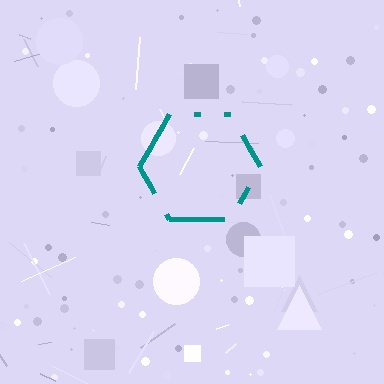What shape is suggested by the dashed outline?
The dashed outline suggests a hexagon.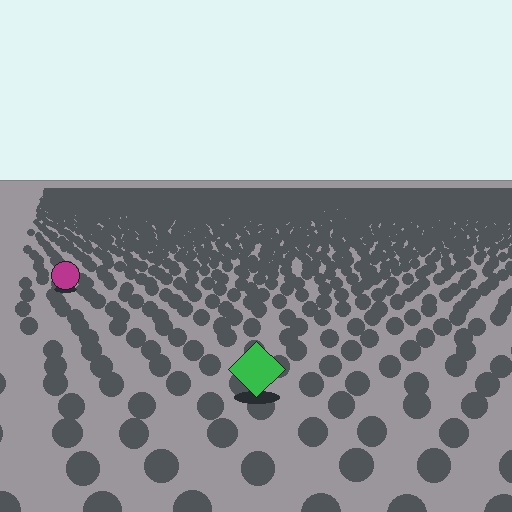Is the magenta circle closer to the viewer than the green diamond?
No. The green diamond is closer — you can tell from the texture gradient: the ground texture is coarser near it.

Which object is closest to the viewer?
The green diamond is closest. The texture marks near it are larger and more spread out.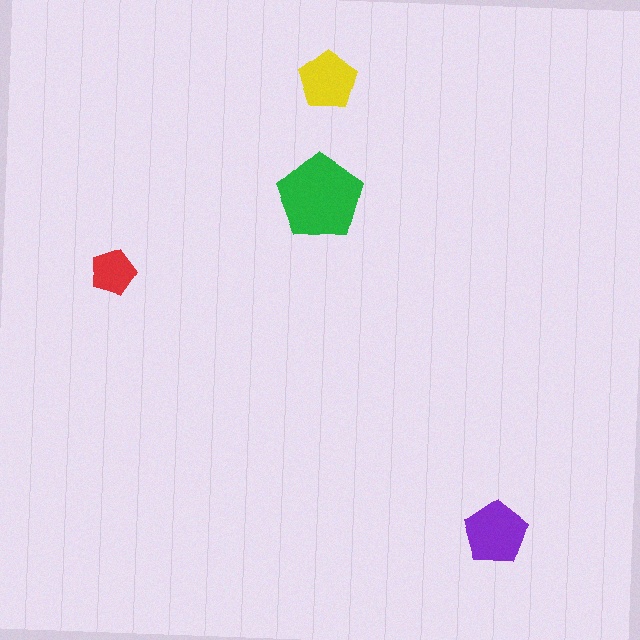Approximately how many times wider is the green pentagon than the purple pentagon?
About 1.5 times wider.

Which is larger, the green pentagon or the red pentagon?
The green one.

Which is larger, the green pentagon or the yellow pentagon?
The green one.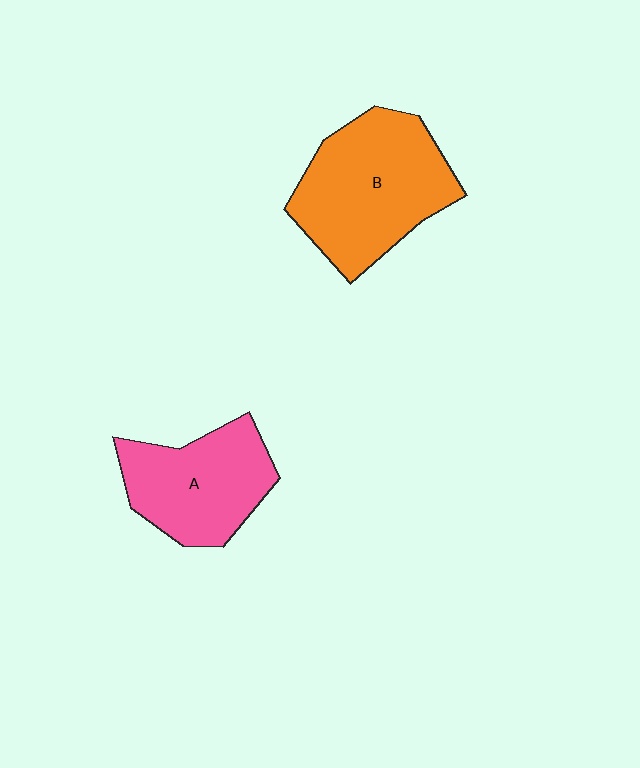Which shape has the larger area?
Shape B (orange).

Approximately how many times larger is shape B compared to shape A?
Approximately 1.3 times.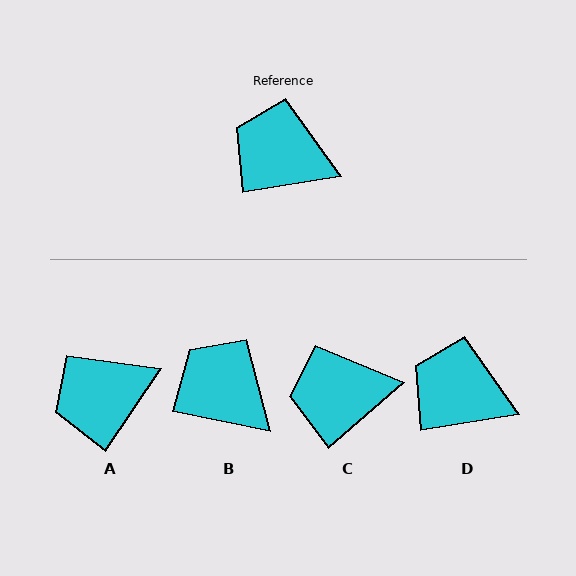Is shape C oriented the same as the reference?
No, it is off by about 32 degrees.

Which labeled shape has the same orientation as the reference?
D.